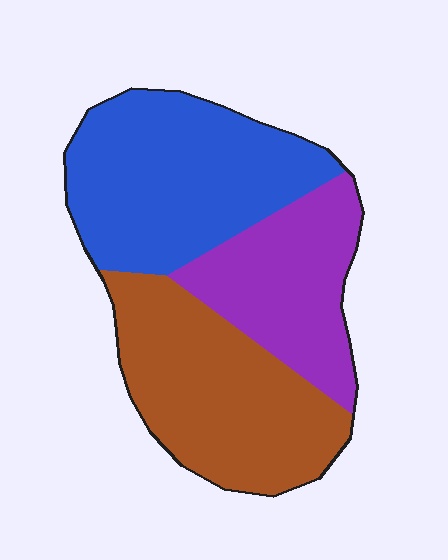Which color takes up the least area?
Purple, at roughly 25%.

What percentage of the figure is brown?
Brown covers about 35% of the figure.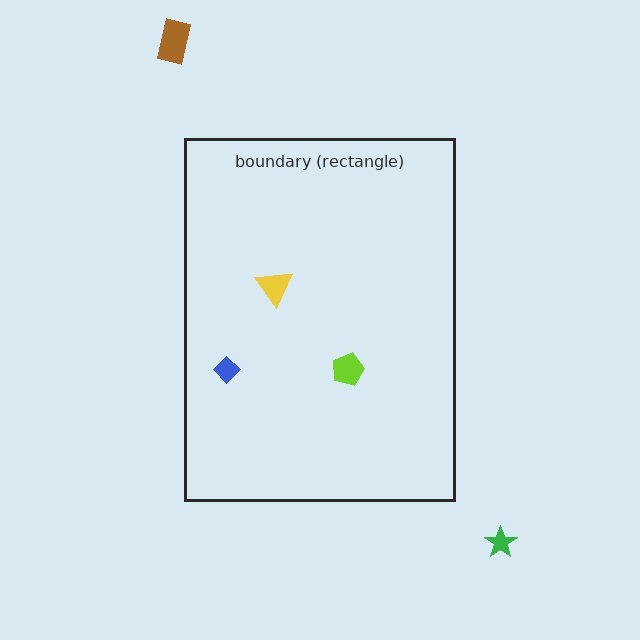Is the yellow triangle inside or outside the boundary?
Inside.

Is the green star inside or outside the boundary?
Outside.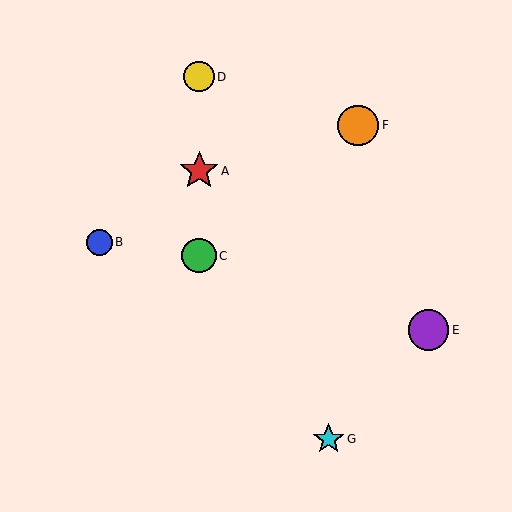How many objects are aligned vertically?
3 objects (A, C, D) are aligned vertically.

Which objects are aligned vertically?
Objects A, C, D are aligned vertically.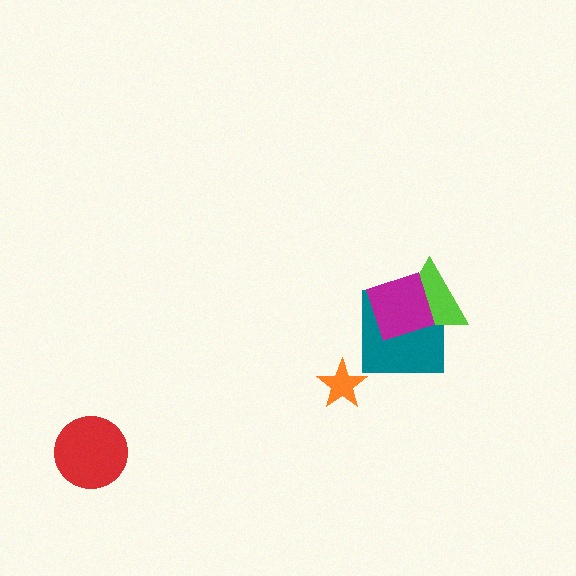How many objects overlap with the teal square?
2 objects overlap with the teal square.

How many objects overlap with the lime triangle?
2 objects overlap with the lime triangle.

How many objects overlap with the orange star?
0 objects overlap with the orange star.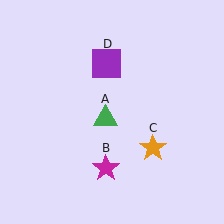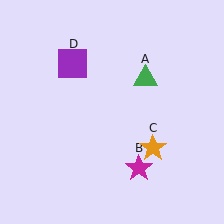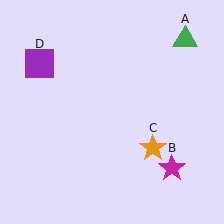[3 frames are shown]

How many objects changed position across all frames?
3 objects changed position: green triangle (object A), magenta star (object B), purple square (object D).